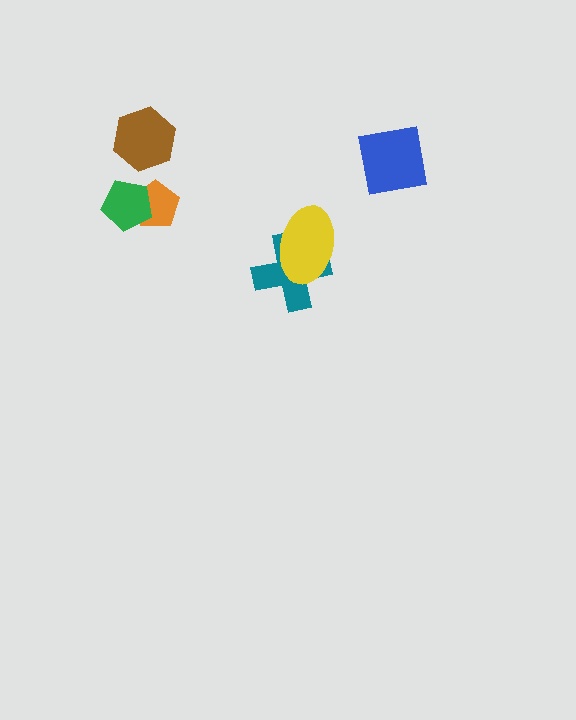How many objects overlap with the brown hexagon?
0 objects overlap with the brown hexagon.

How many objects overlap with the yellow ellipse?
1 object overlaps with the yellow ellipse.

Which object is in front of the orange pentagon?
The green pentagon is in front of the orange pentagon.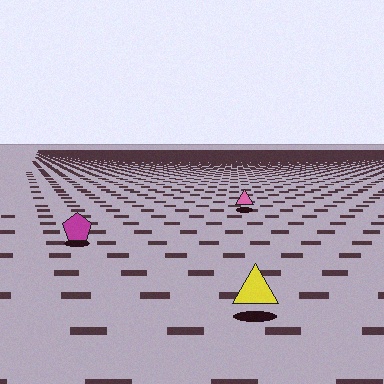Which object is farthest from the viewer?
The pink triangle is farthest from the viewer. It appears smaller and the ground texture around it is denser.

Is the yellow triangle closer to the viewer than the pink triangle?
Yes. The yellow triangle is closer — you can tell from the texture gradient: the ground texture is coarser near it.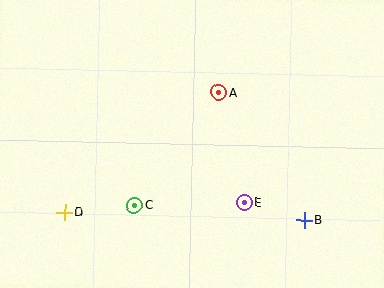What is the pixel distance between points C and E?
The distance between C and E is 110 pixels.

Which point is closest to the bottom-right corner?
Point B is closest to the bottom-right corner.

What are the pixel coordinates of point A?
Point A is at (219, 92).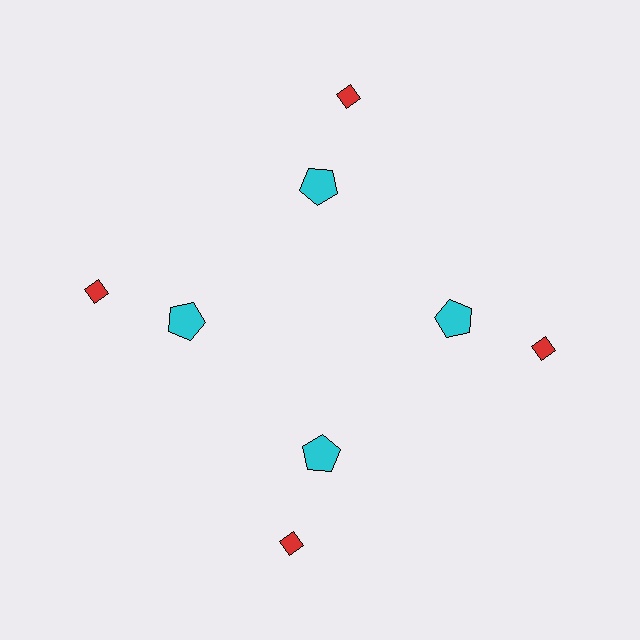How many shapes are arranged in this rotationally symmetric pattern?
There are 8 shapes, arranged in 4 groups of 2.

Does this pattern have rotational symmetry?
Yes, this pattern has 4-fold rotational symmetry. It looks the same after rotating 90 degrees around the center.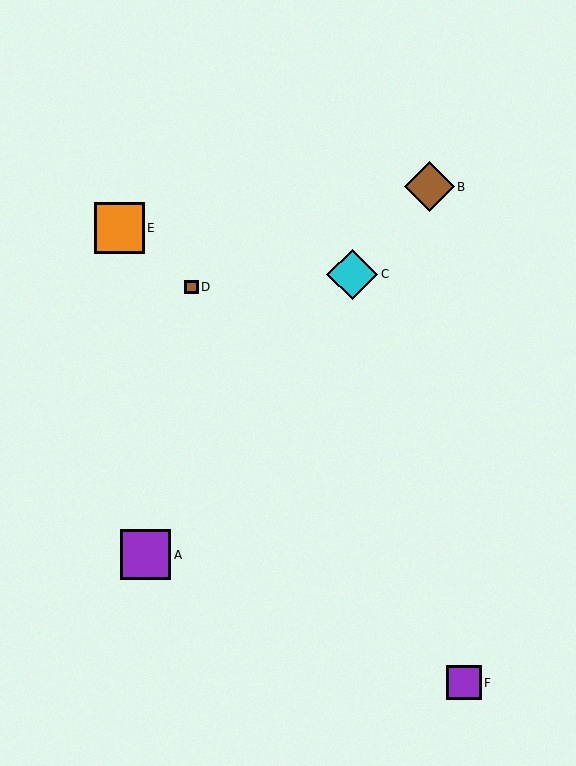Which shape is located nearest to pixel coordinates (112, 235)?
The orange square (labeled E) at (119, 228) is nearest to that location.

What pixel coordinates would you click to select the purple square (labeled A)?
Click at (145, 555) to select the purple square A.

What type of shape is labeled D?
Shape D is a brown square.